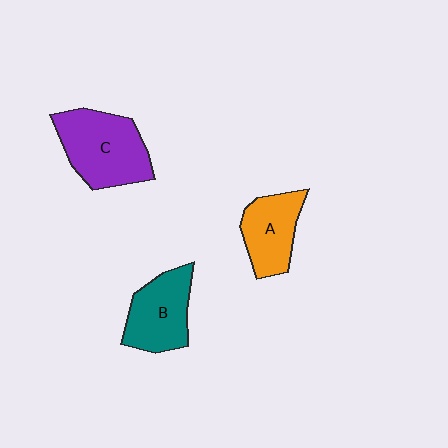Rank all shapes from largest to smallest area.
From largest to smallest: C (purple), B (teal), A (orange).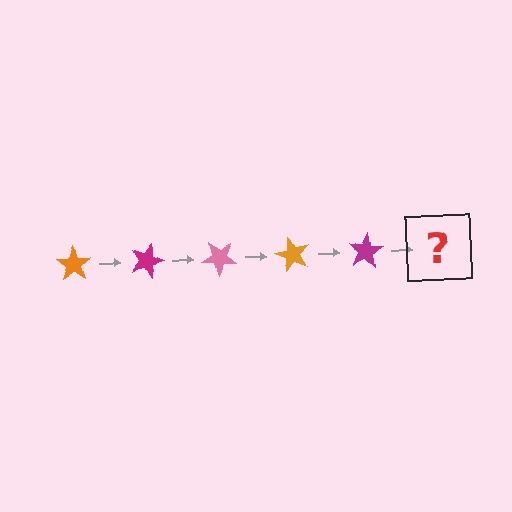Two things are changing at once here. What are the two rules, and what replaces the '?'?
The two rules are that it rotates 20 degrees each step and the color cycles through orange, magenta, and pink. The '?' should be a pink star, rotated 100 degrees from the start.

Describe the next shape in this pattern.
It should be a pink star, rotated 100 degrees from the start.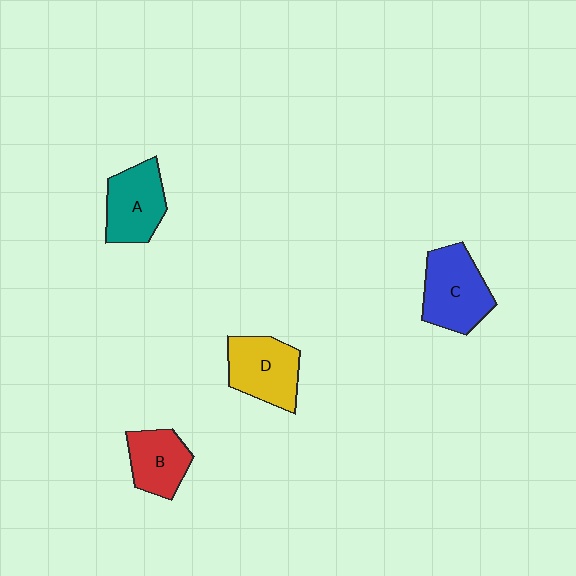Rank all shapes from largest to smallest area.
From largest to smallest: C (blue), D (yellow), A (teal), B (red).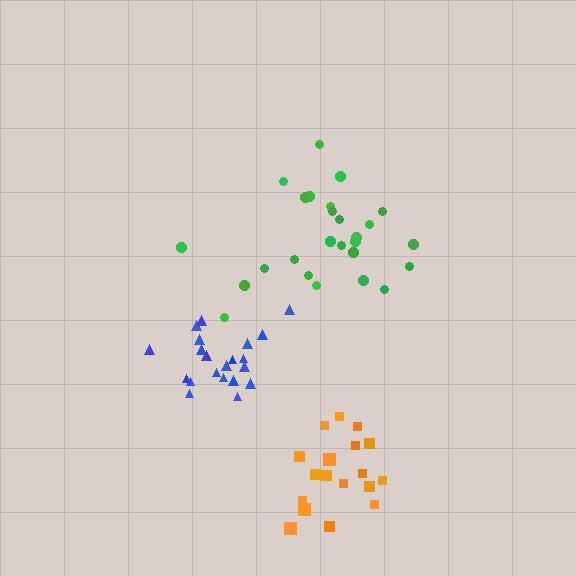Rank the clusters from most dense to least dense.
blue, orange, green.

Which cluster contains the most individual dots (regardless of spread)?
Green (26).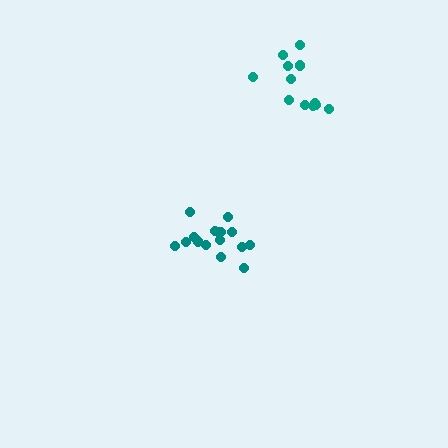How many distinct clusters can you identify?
There are 2 distinct clusters.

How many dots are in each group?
Group 1: 12 dots, Group 2: 16 dots (28 total).